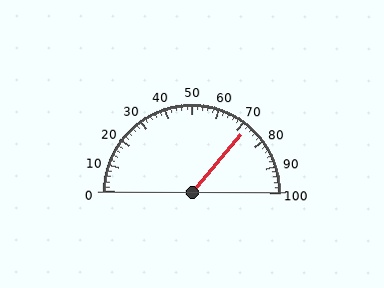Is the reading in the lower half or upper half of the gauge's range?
The reading is in the upper half of the range (0 to 100).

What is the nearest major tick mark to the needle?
The nearest major tick mark is 70.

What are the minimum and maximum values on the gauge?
The gauge ranges from 0 to 100.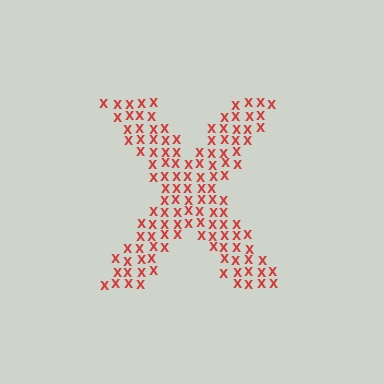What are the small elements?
The small elements are letter X's.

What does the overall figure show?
The overall figure shows the letter X.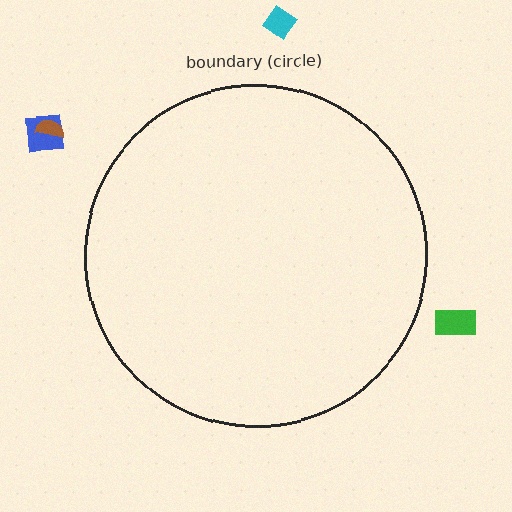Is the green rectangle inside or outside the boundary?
Outside.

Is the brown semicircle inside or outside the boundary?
Outside.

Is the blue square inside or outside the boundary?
Outside.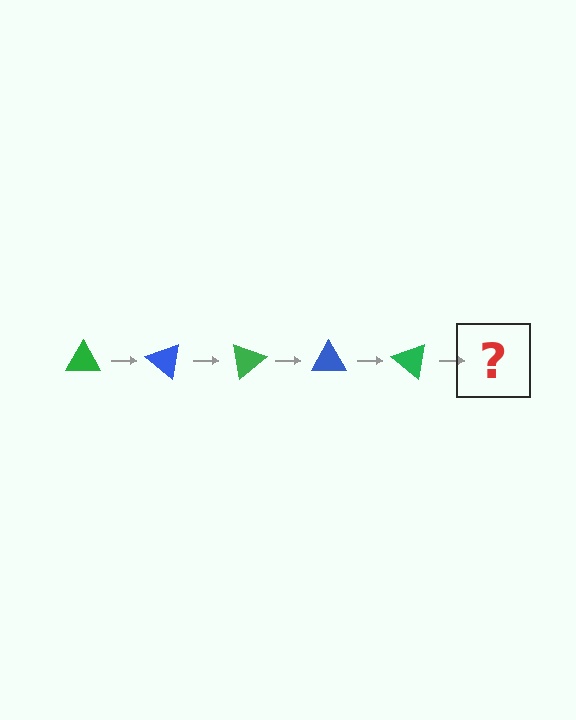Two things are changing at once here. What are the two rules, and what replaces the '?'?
The two rules are that it rotates 40 degrees each step and the color cycles through green and blue. The '?' should be a blue triangle, rotated 200 degrees from the start.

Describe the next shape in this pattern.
It should be a blue triangle, rotated 200 degrees from the start.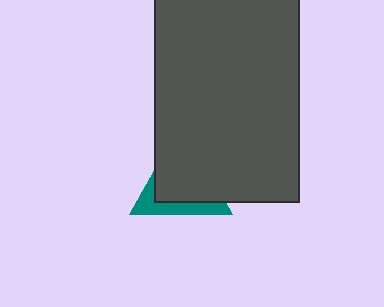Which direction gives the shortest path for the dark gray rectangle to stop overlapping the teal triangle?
Moving toward the upper-right gives the shortest separation.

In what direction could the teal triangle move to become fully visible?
The teal triangle could move toward the lower-left. That would shift it out from behind the dark gray rectangle entirely.